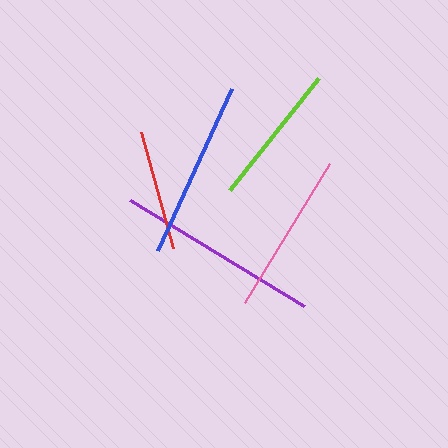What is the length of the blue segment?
The blue segment is approximately 178 pixels long.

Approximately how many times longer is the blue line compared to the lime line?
The blue line is approximately 1.2 times the length of the lime line.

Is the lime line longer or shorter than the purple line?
The purple line is longer than the lime line.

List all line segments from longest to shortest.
From longest to shortest: purple, blue, pink, lime, red.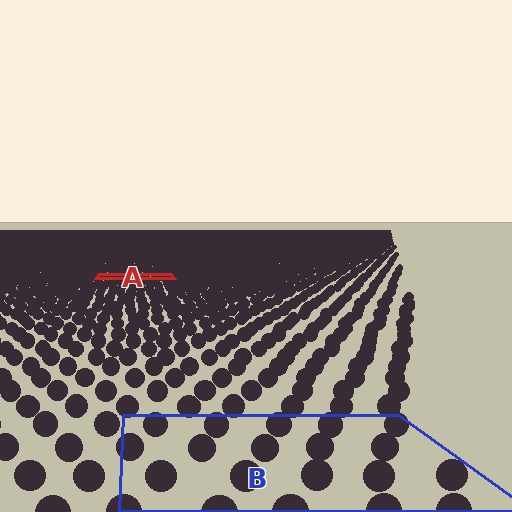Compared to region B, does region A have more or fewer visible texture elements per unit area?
Region A has more texture elements per unit area — they are packed more densely because it is farther away.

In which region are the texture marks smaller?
The texture marks are smaller in region A, because it is farther away.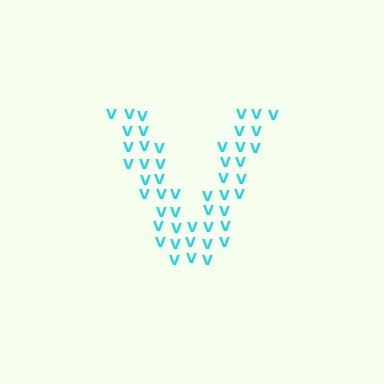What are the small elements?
The small elements are letter V's.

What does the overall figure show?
The overall figure shows the letter V.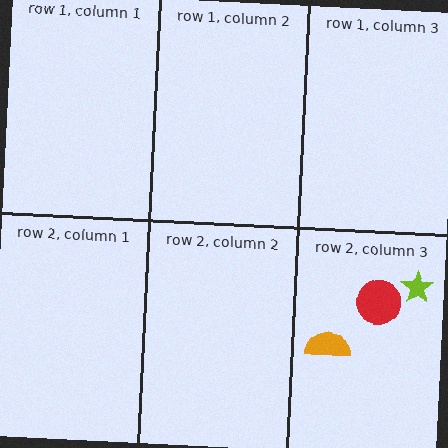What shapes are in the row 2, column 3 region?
The orange semicircle, the lime star, the red circle.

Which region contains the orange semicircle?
The row 2, column 3 region.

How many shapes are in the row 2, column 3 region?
3.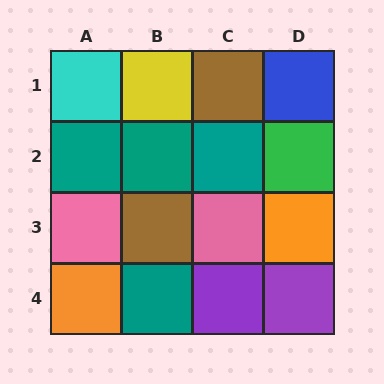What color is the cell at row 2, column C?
Teal.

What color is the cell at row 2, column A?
Teal.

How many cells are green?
1 cell is green.